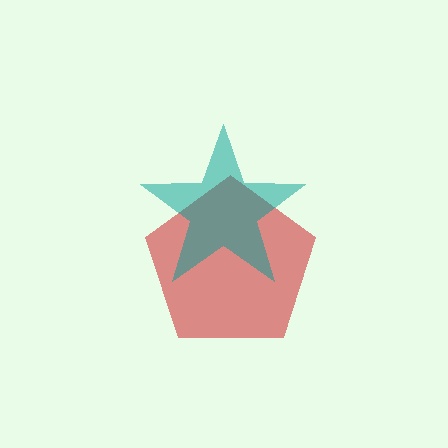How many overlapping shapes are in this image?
There are 2 overlapping shapes in the image.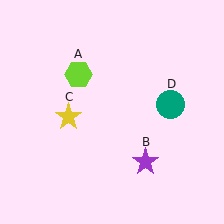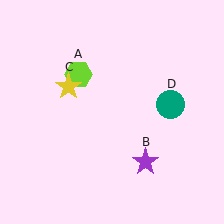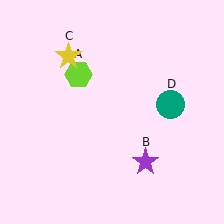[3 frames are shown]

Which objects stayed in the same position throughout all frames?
Lime hexagon (object A) and purple star (object B) and teal circle (object D) remained stationary.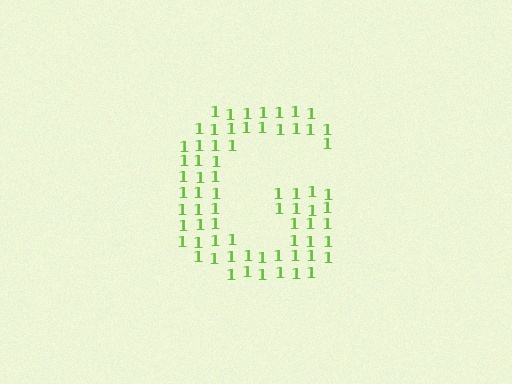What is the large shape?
The large shape is the letter G.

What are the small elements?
The small elements are digit 1's.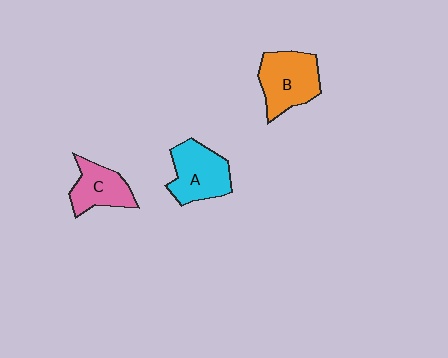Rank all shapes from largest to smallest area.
From largest to smallest: B (orange), A (cyan), C (pink).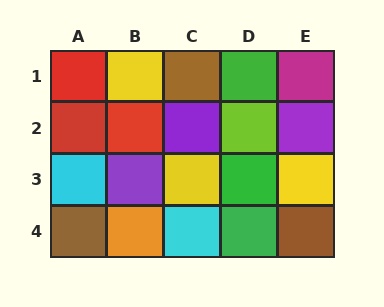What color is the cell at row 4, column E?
Brown.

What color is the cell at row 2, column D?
Lime.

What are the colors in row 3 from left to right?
Cyan, purple, yellow, green, yellow.